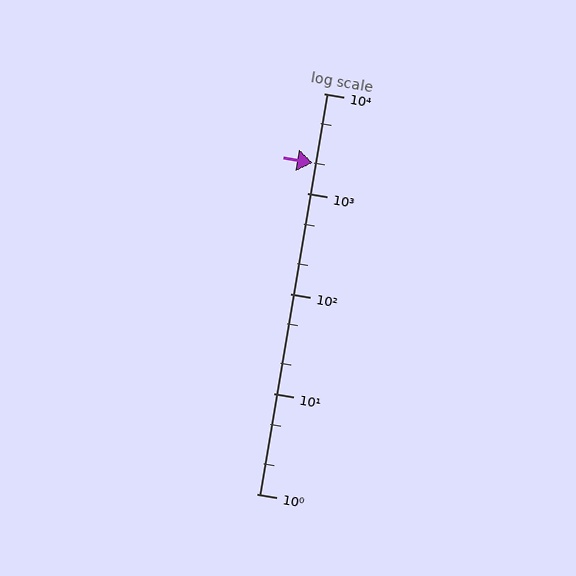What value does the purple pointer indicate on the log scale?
The pointer indicates approximately 2000.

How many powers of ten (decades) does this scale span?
The scale spans 4 decades, from 1 to 10000.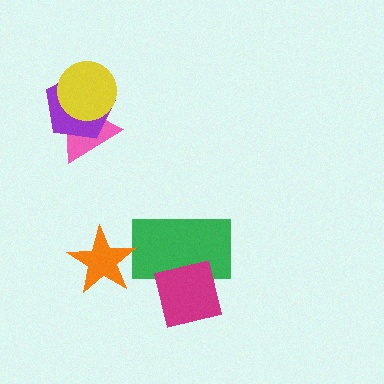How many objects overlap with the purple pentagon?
2 objects overlap with the purple pentagon.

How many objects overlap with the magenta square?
1 object overlaps with the magenta square.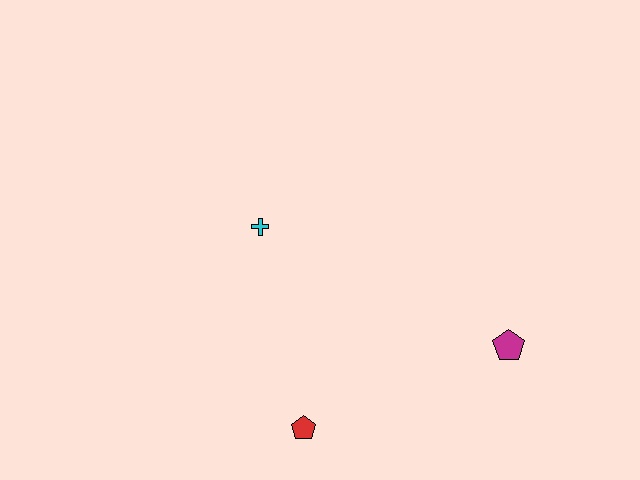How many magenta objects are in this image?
There is 1 magenta object.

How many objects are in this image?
There are 3 objects.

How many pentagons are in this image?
There are 2 pentagons.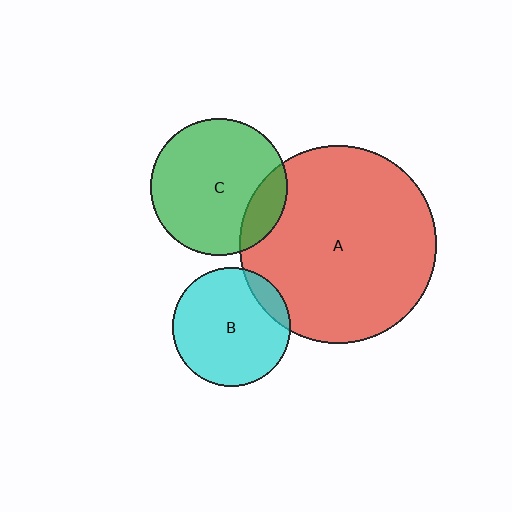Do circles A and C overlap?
Yes.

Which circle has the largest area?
Circle A (red).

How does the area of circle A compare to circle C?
Approximately 2.1 times.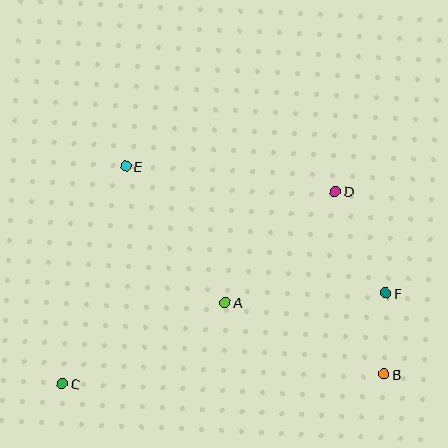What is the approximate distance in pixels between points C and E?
The distance between C and E is approximately 226 pixels.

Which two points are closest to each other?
Points B and F are closest to each other.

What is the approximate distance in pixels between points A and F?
The distance between A and F is approximately 161 pixels.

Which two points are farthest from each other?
Points C and F are farthest from each other.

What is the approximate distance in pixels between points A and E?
The distance between A and E is approximately 169 pixels.